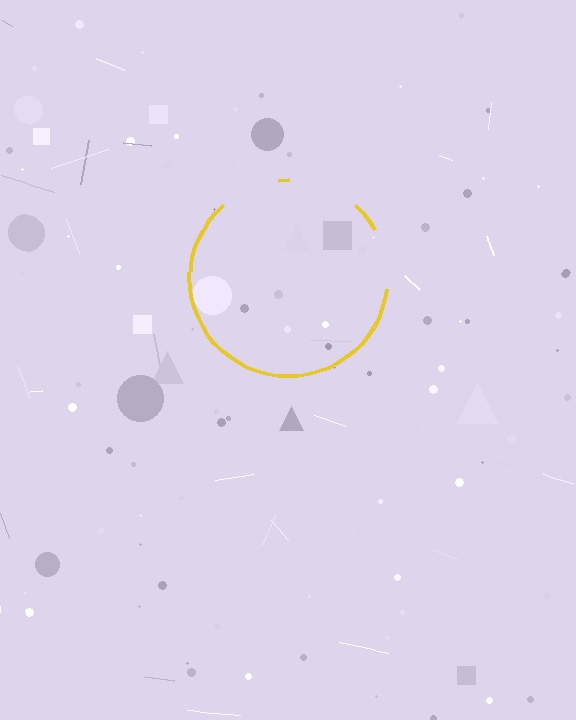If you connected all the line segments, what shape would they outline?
They would outline a circle.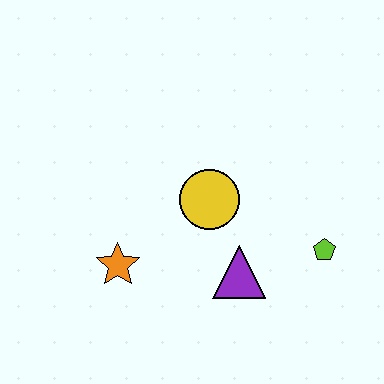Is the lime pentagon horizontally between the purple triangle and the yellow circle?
No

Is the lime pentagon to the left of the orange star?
No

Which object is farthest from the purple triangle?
The orange star is farthest from the purple triangle.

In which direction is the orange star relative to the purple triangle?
The orange star is to the left of the purple triangle.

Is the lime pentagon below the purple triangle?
No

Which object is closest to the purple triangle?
The yellow circle is closest to the purple triangle.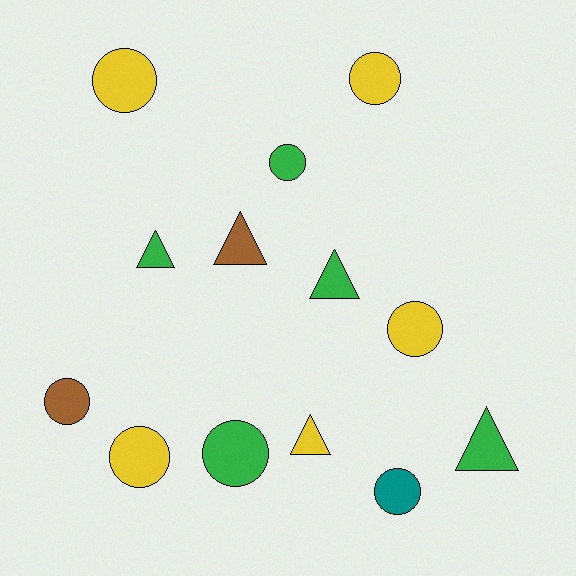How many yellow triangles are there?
There is 1 yellow triangle.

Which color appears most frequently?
Yellow, with 5 objects.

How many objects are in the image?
There are 13 objects.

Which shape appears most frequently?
Circle, with 8 objects.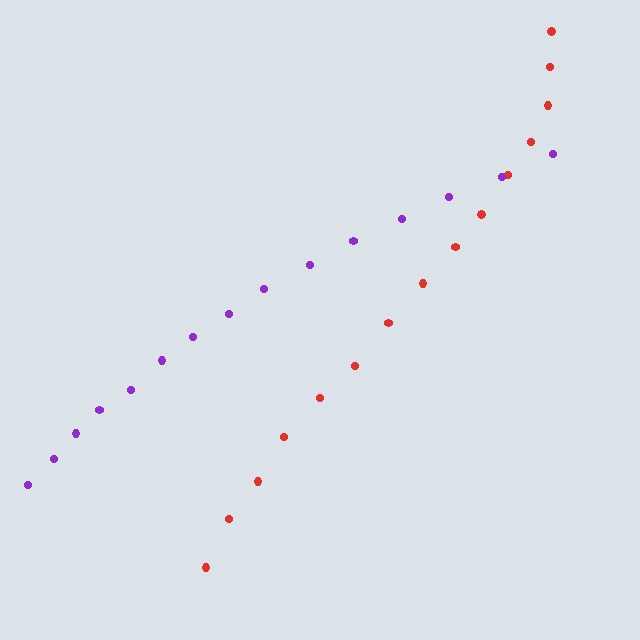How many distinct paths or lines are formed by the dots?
There are 2 distinct paths.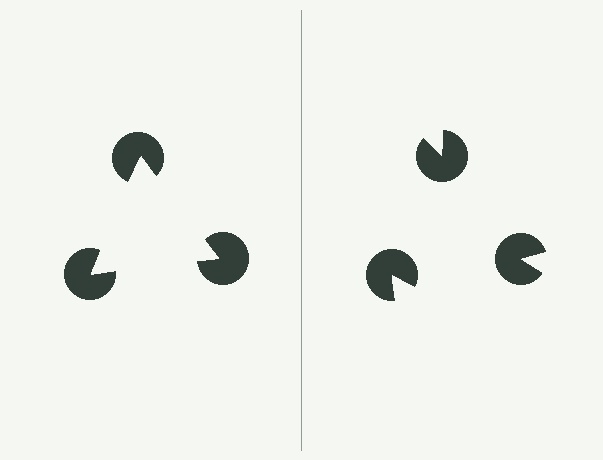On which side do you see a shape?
An illusory triangle appears on the left side. On the right side the wedge cuts are rotated, so no coherent shape forms.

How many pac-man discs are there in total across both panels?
6 — 3 on each side.